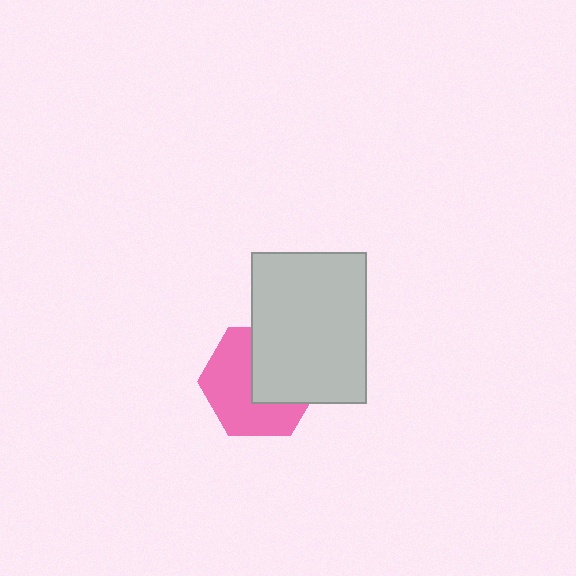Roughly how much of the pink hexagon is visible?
About half of it is visible (roughly 57%).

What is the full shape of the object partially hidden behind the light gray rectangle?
The partially hidden object is a pink hexagon.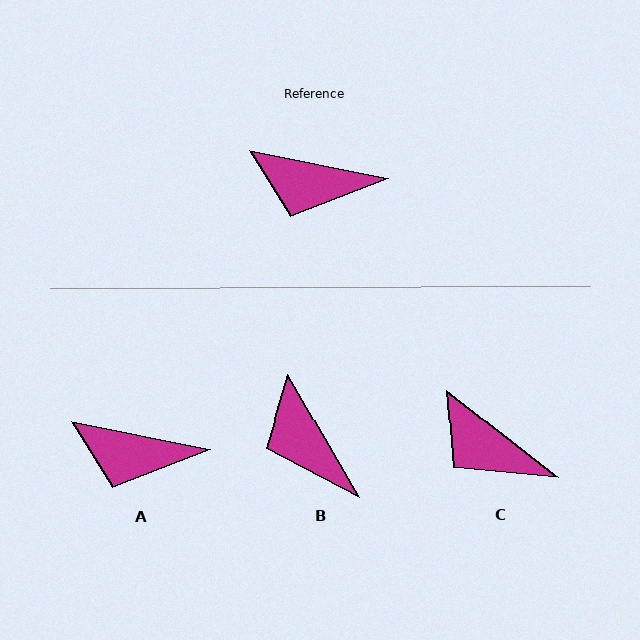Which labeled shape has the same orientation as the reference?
A.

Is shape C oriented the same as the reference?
No, it is off by about 26 degrees.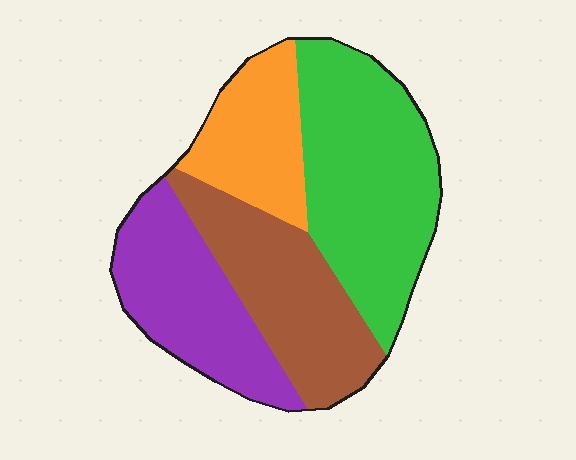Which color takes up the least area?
Orange, at roughly 15%.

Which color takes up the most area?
Green, at roughly 35%.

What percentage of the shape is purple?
Purple takes up less than a quarter of the shape.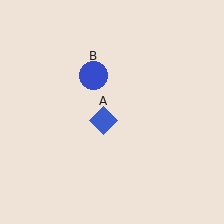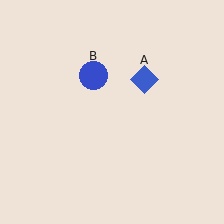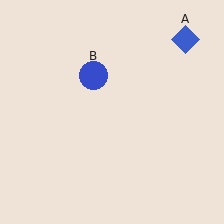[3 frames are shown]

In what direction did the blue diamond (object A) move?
The blue diamond (object A) moved up and to the right.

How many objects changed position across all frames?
1 object changed position: blue diamond (object A).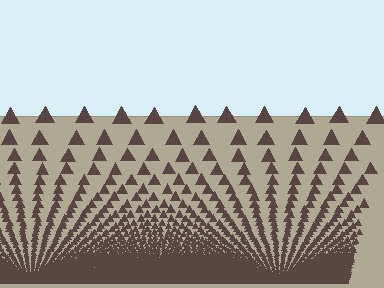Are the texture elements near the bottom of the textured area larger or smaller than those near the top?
Smaller. The gradient is inverted — elements near the bottom are smaller and denser.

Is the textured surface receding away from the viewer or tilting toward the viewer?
The surface appears to tilt toward the viewer. Texture elements get larger and sparser toward the top.